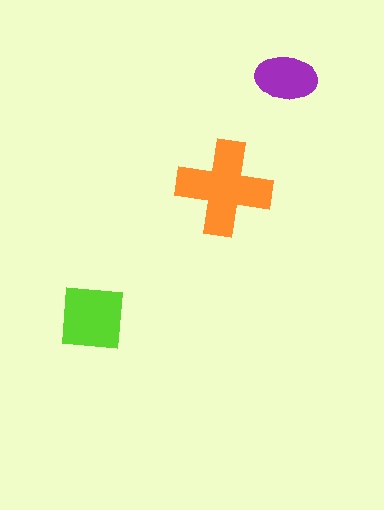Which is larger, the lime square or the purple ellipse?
The lime square.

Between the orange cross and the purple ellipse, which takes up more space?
The orange cross.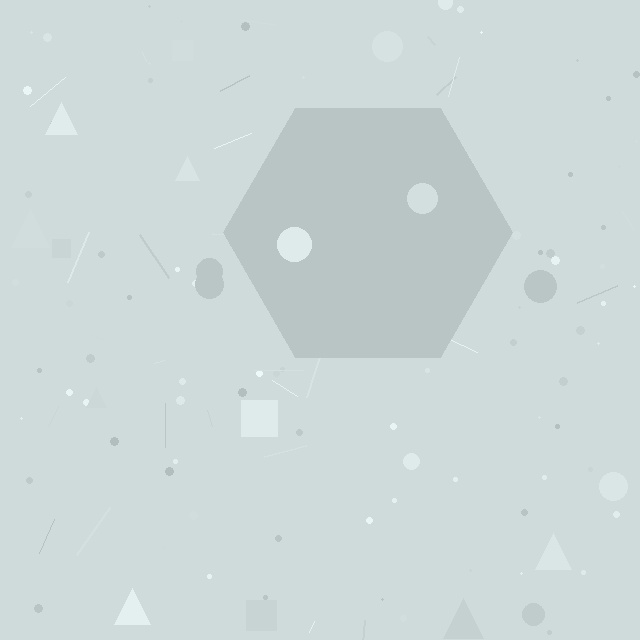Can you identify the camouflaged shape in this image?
The camouflaged shape is a hexagon.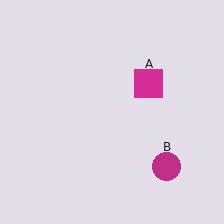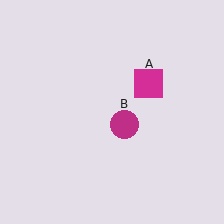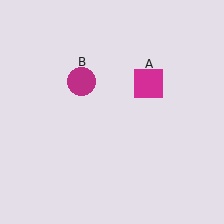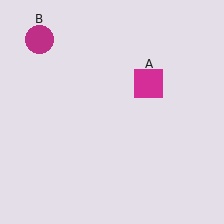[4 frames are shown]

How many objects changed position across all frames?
1 object changed position: magenta circle (object B).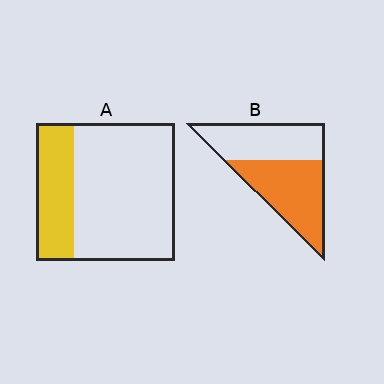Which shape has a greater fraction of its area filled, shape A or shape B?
Shape B.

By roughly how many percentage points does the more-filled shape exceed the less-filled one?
By roughly 25 percentage points (B over A).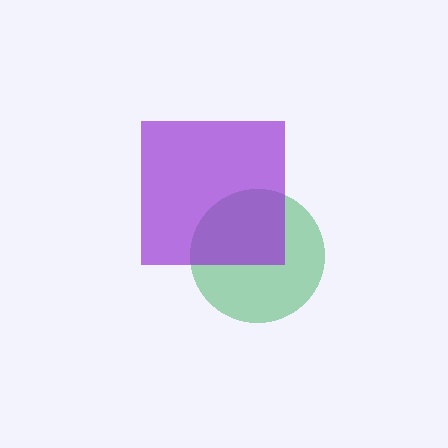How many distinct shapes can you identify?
There are 2 distinct shapes: a green circle, a purple square.